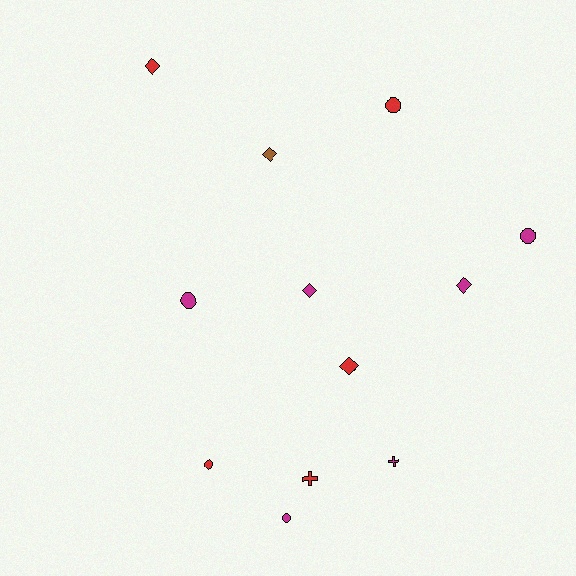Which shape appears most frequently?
Diamond, with 5 objects.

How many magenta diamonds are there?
There are 2 magenta diamonds.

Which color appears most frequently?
Magenta, with 6 objects.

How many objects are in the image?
There are 12 objects.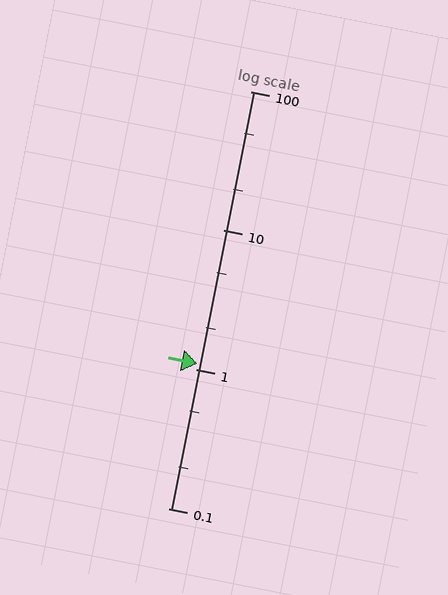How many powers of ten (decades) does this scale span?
The scale spans 3 decades, from 0.1 to 100.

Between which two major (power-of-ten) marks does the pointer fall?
The pointer is between 1 and 10.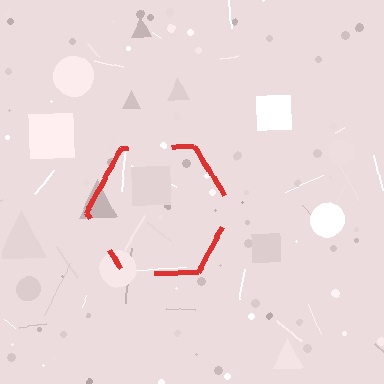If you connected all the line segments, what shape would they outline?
They would outline a hexagon.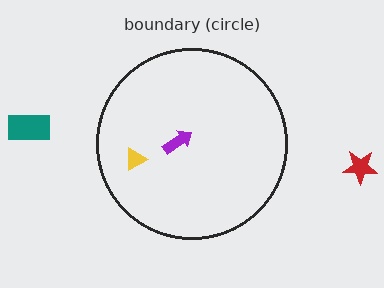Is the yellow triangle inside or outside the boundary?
Inside.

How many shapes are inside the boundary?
2 inside, 2 outside.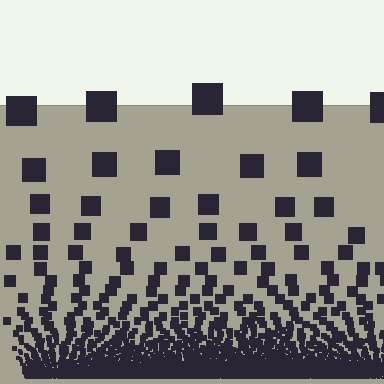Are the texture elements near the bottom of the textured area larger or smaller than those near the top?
Smaller. The gradient is inverted — elements near the bottom are smaller and denser.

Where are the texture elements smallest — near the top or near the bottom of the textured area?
Near the bottom.